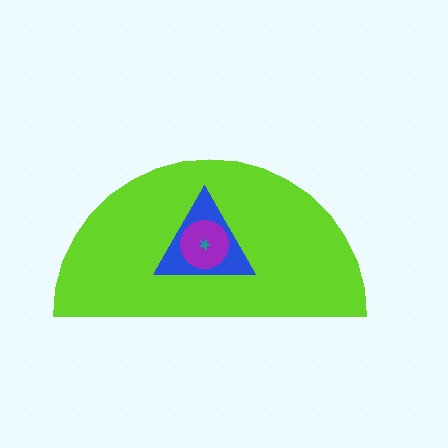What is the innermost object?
The teal star.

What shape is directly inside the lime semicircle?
The blue triangle.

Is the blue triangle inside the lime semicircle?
Yes.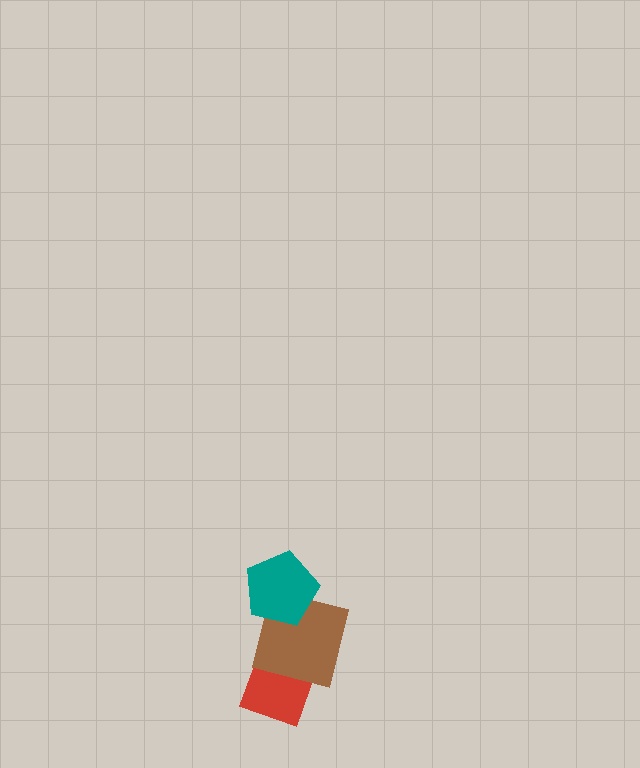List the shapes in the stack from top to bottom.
From top to bottom: the teal pentagon, the brown square, the red diamond.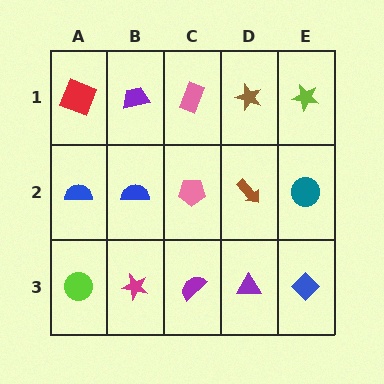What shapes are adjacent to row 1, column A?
A blue semicircle (row 2, column A), a purple trapezoid (row 1, column B).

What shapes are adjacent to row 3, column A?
A blue semicircle (row 2, column A), a magenta star (row 3, column B).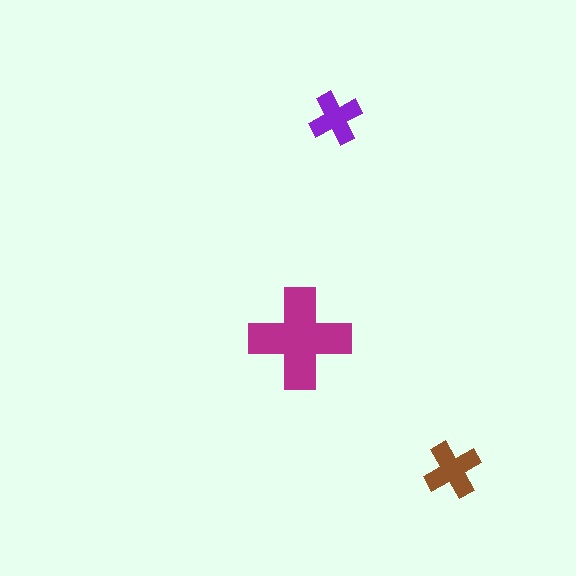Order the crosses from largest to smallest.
the magenta one, the brown one, the purple one.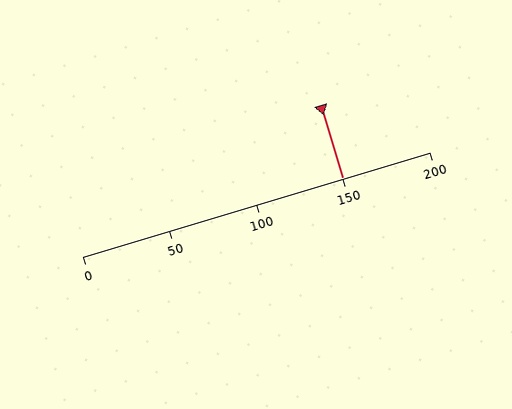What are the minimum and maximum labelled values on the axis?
The axis runs from 0 to 200.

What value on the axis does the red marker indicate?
The marker indicates approximately 150.